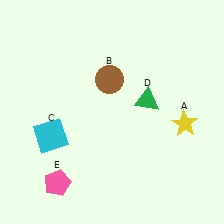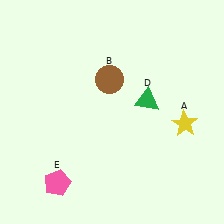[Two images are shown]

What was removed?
The cyan square (C) was removed in Image 2.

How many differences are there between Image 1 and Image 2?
There is 1 difference between the two images.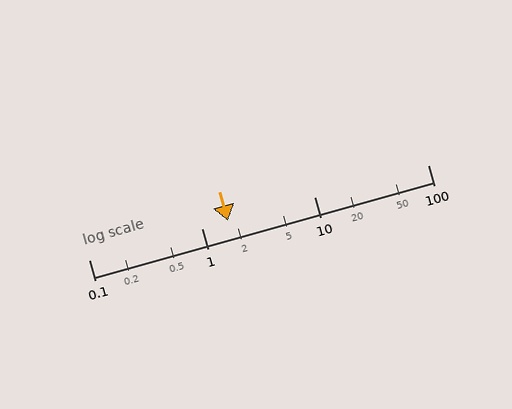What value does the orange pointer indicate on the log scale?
The pointer indicates approximately 1.7.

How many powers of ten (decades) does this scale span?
The scale spans 3 decades, from 0.1 to 100.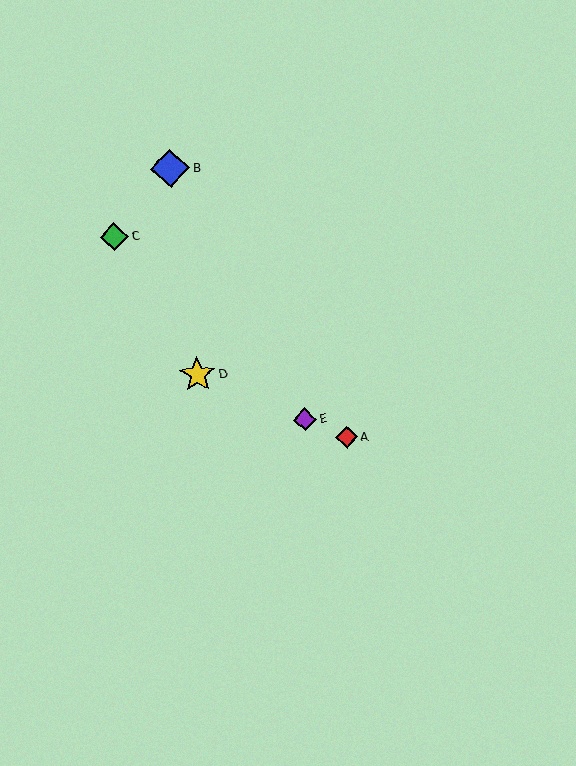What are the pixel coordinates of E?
Object E is at (305, 420).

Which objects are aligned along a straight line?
Objects A, D, E are aligned along a straight line.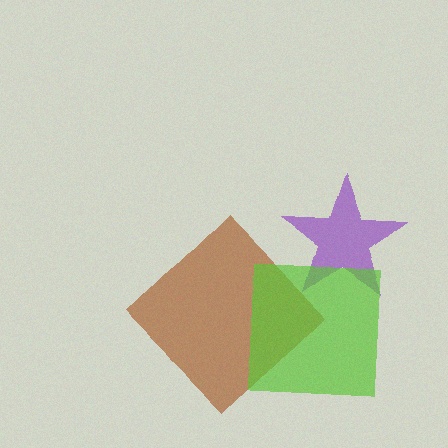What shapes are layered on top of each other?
The layered shapes are: a purple star, a brown diamond, a lime square.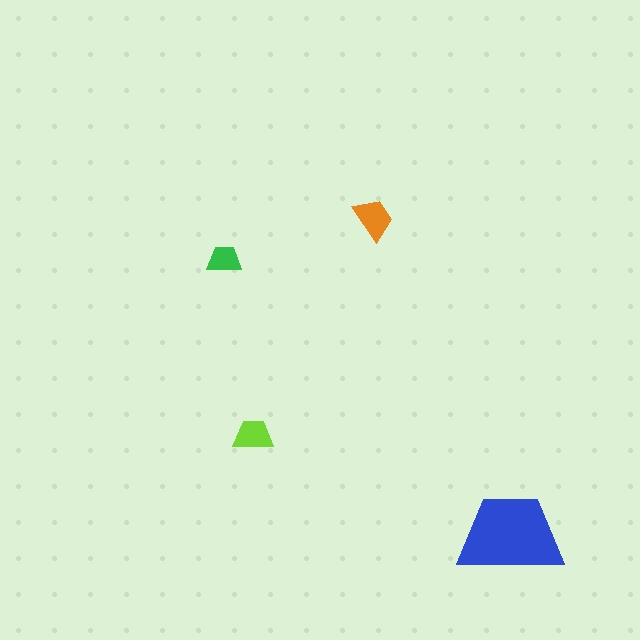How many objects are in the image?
There are 4 objects in the image.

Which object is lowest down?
The blue trapezoid is bottommost.